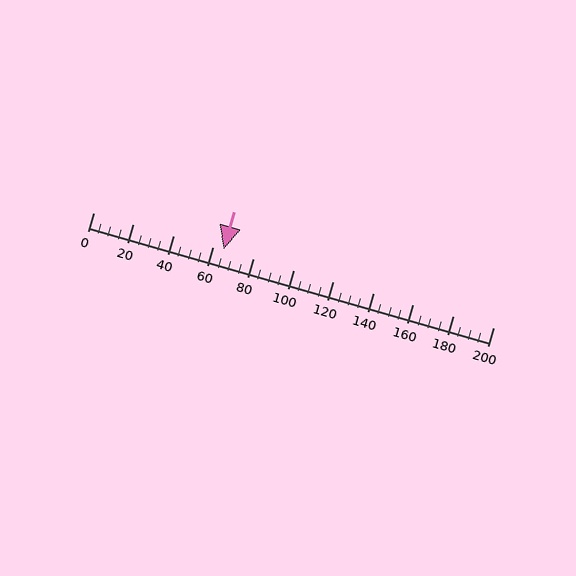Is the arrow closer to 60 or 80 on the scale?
The arrow is closer to 60.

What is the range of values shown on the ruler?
The ruler shows values from 0 to 200.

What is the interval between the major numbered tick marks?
The major tick marks are spaced 20 units apart.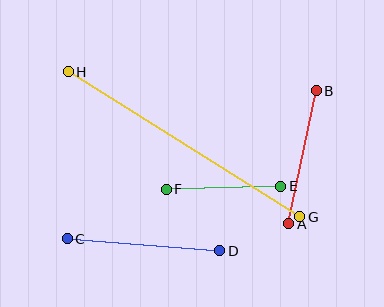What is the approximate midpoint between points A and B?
The midpoint is at approximately (303, 157) pixels.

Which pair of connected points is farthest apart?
Points G and H are farthest apart.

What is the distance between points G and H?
The distance is approximately 273 pixels.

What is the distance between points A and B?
The distance is approximately 136 pixels.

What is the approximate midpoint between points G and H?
The midpoint is at approximately (184, 144) pixels.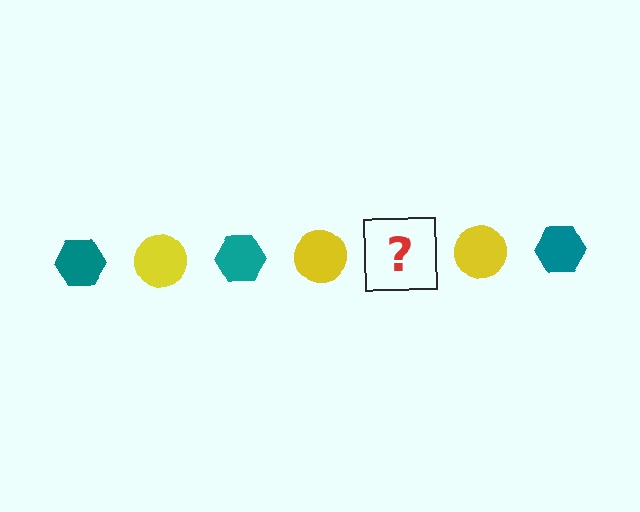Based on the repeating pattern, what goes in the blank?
The blank should be a teal hexagon.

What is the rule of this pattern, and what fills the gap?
The rule is that the pattern alternates between teal hexagon and yellow circle. The gap should be filled with a teal hexagon.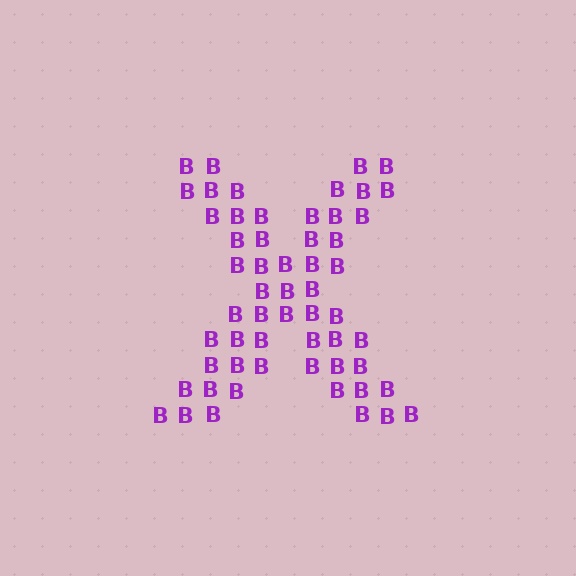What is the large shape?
The large shape is the letter X.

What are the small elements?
The small elements are letter B's.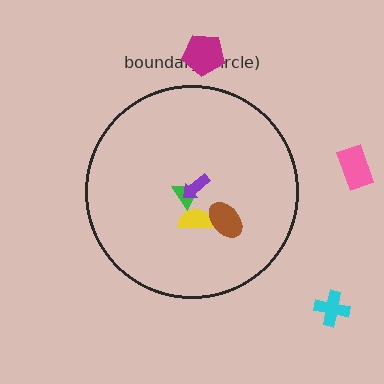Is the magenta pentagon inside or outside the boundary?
Outside.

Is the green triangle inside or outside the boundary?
Inside.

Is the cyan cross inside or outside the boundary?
Outside.